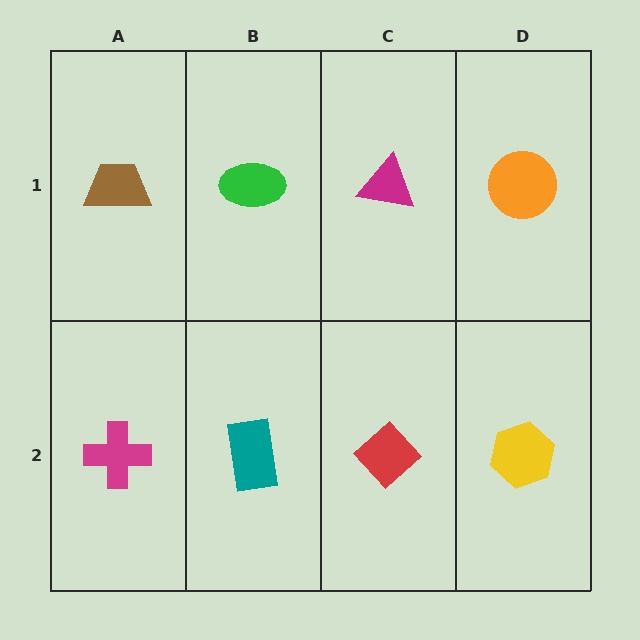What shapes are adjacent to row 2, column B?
A green ellipse (row 1, column B), a magenta cross (row 2, column A), a red diamond (row 2, column C).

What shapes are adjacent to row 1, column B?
A teal rectangle (row 2, column B), a brown trapezoid (row 1, column A), a magenta triangle (row 1, column C).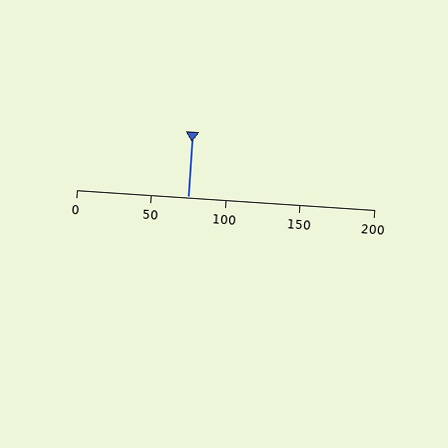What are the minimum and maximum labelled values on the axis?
The axis runs from 0 to 200.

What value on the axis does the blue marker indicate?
The marker indicates approximately 75.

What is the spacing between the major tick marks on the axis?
The major ticks are spaced 50 apart.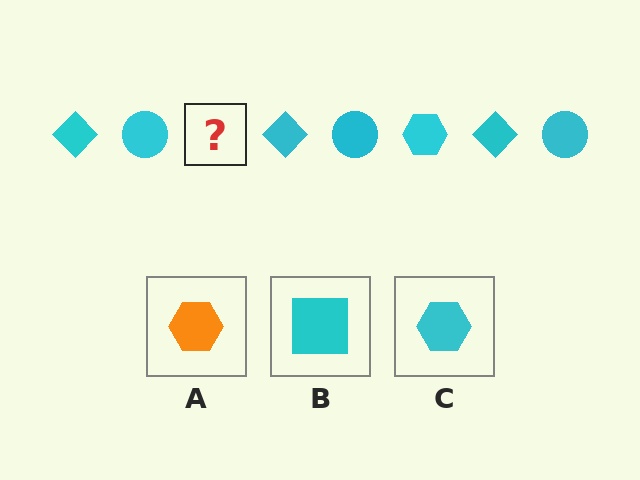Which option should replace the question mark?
Option C.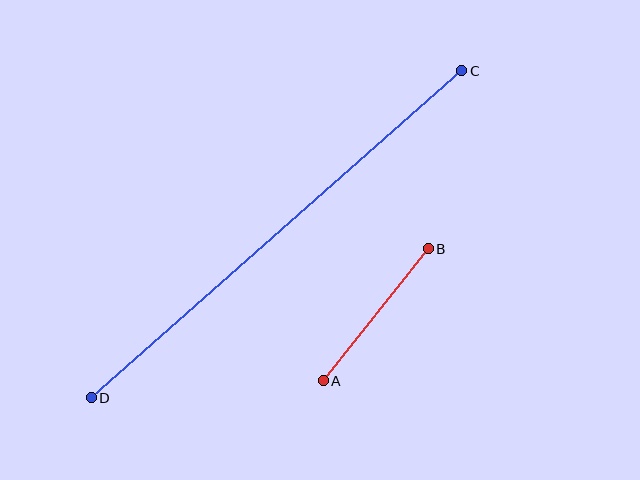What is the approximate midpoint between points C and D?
The midpoint is at approximately (277, 234) pixels.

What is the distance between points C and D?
The distance is approximately 494 pixels.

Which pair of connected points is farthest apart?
Points C and D are farthest apart.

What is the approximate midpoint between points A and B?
The midpoint is at approximately (376, 315) pixels.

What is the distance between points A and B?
The distance is approximately 169 pixels.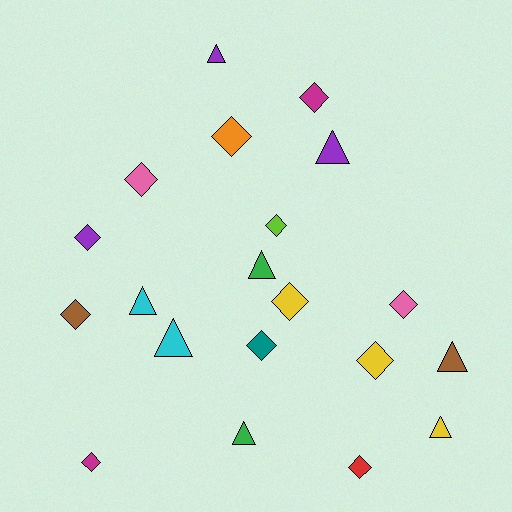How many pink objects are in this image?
There are 2 pink objects.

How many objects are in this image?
There are 20 objects.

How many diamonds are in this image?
There are 12 diamonds.